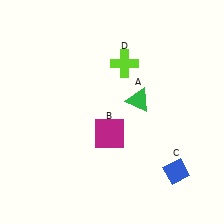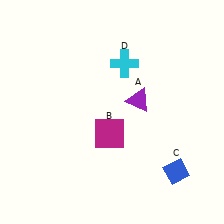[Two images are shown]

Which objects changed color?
A changed from green to purple. D changed from lime to cyan.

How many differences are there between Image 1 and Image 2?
There are 2 differences between the two images.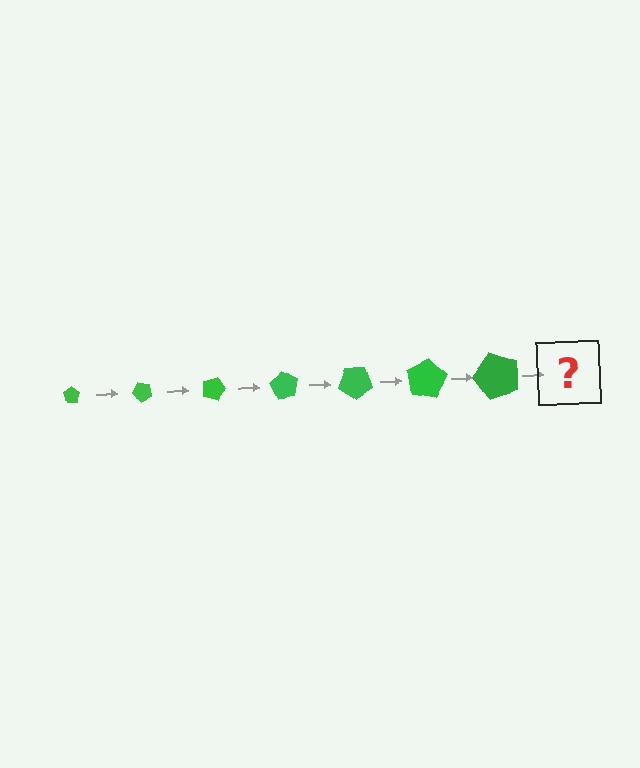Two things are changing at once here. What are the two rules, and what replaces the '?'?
The two rules are that the pentagon grows larger each step and it rotates 45 degrees each step. The '?' should be a pentagon, larger than the previous one and rotated 315 degrees from the start.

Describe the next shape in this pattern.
It should be a pentagon, larger than the previous one and rotated 315 degrees from the start.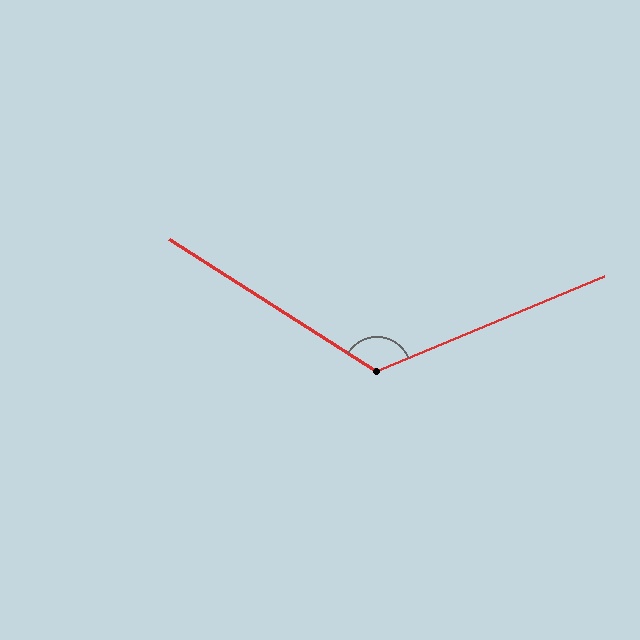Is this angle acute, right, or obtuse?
It is obtuse.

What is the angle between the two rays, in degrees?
Approximately 125 degrees.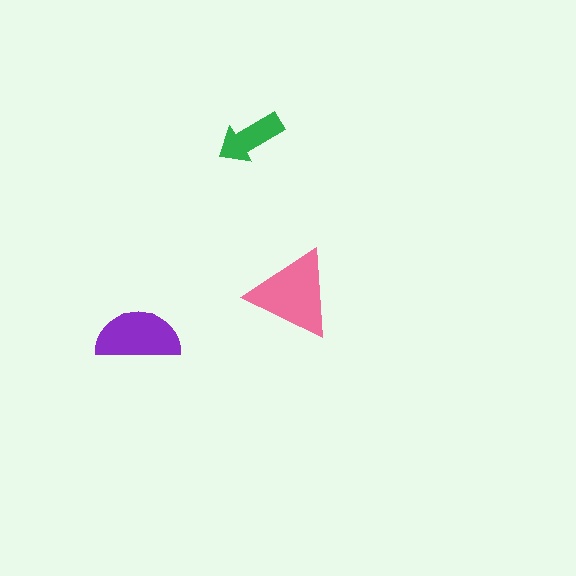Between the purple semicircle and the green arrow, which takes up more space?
The purple semicircle.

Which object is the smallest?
The green arrow.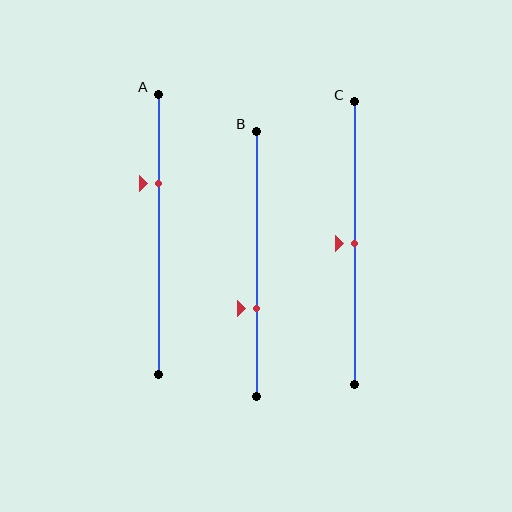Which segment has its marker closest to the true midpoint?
Segment C has its marker closest to the true midpoint.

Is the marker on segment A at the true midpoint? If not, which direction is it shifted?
No, the marker on segment A is shifted upward by about 18% of the segment length.